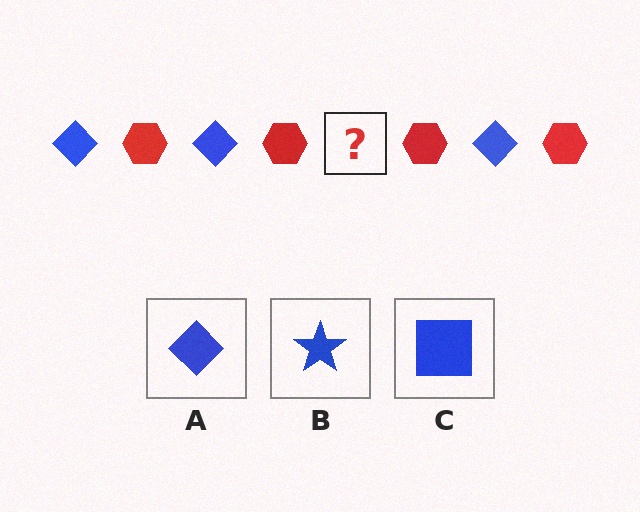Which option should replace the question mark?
Option A.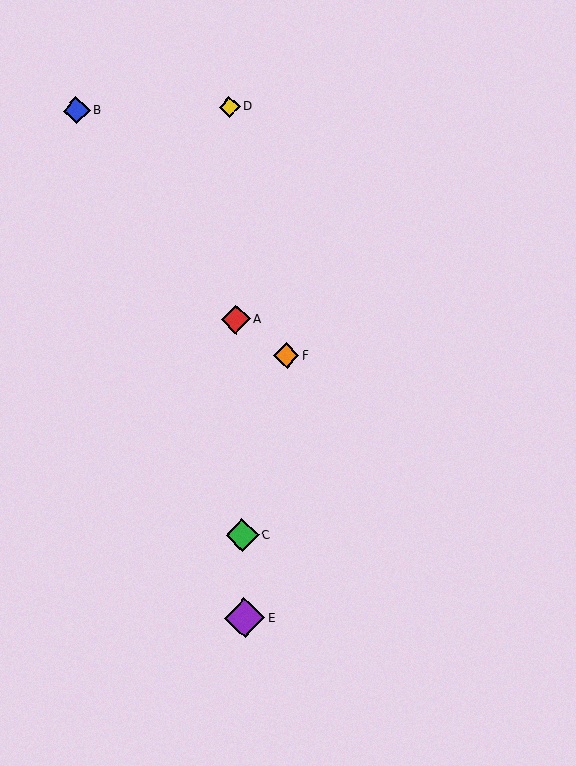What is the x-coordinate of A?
Object A is at x≈236.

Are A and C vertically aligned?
Yes, both are at x≈236.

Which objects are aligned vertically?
Objects A, C, D, E are aligned vertically.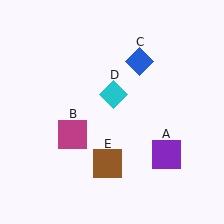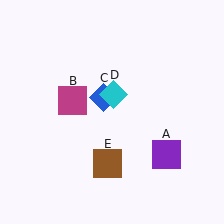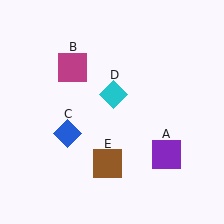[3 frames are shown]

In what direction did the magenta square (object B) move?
The magenta square (object B) moved up.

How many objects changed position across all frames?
2 objects changed position: magenta square (object B), blue diamond (object C).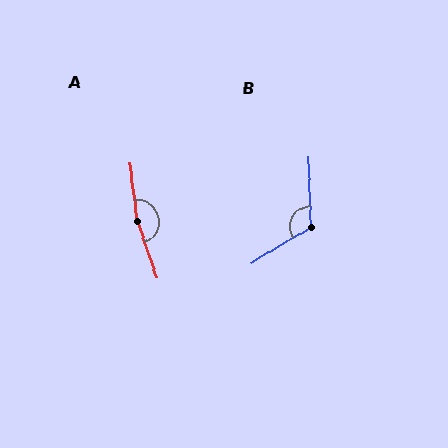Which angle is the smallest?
B, at approximately 120 degrees.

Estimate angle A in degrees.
Approximately 168 degrees.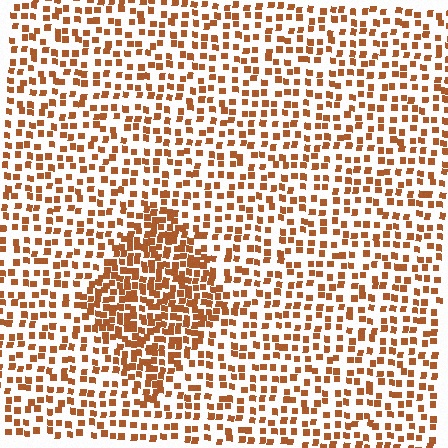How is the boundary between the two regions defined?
The boundary is defined by a change in element density (approximately 2.0x ratio). All elements are the same color, size, and shape.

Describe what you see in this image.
The image contains small brown elements arranged at two different densities. A diamond-shaped region is visible where the elements are more densely packed than the surrounding area.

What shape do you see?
I see a diamond.